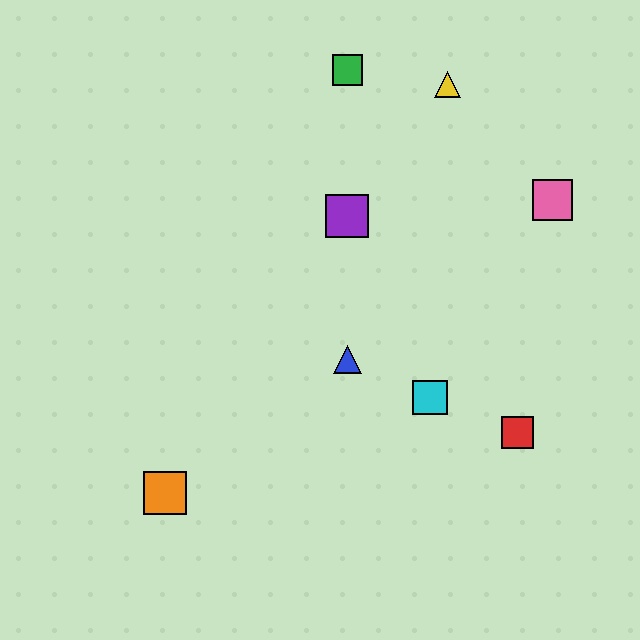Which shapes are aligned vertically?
The blue triangle, the green square, the purple square are aligned vertically.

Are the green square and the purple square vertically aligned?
Yes, both are at x≈347.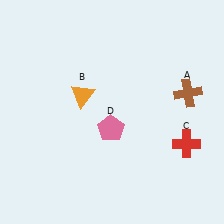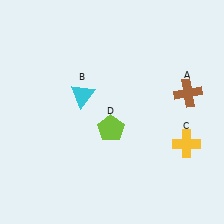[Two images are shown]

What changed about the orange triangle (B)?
In Image 1, B is orange. In Image 2, it changed to cyan.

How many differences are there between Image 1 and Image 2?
There are 3 differences between the two images.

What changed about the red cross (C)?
In Image 1, C is red. In Image 2, it changed to yellow.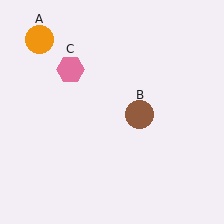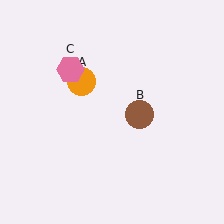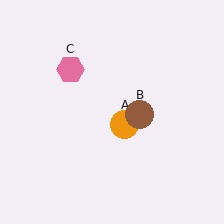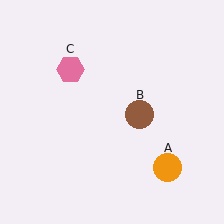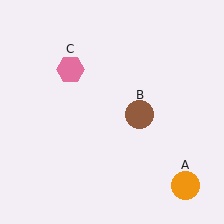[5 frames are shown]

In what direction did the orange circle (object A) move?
The orange circle (object A) moved down and to the right.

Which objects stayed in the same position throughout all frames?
Brown circle (object B) and pink hexagon (object C) remained stationary.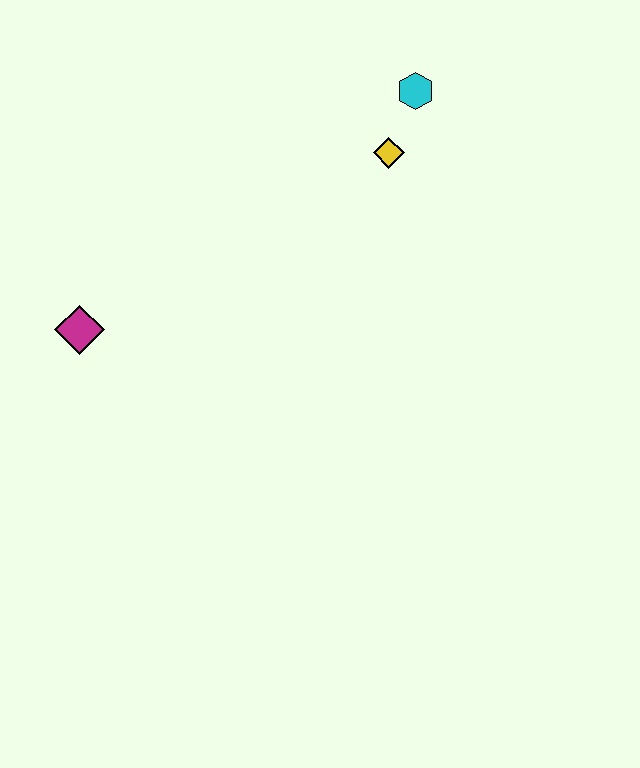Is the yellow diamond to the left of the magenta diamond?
No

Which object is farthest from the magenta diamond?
The cyan hexagon is farthest from the magenta diamond.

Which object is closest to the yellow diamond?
The cyan hexagon is closest to the yellow diamond.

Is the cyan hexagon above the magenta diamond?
Yes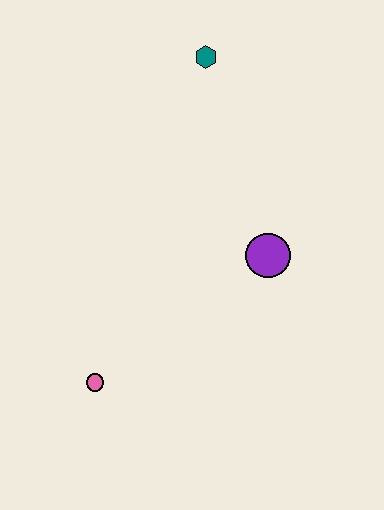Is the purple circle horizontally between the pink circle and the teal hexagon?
No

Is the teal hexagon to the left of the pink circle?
No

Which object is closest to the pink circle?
The purple circle is closest to the pink circle.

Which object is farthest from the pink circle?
The teal hexagon is farthest from the pink circle.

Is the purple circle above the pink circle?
Yes